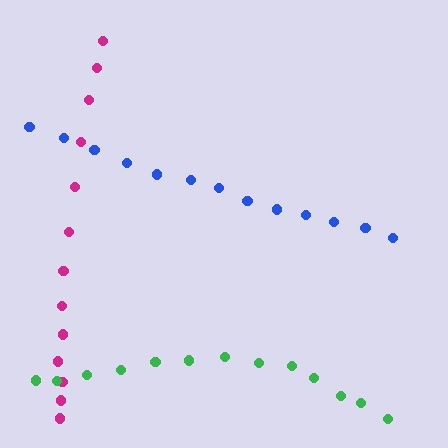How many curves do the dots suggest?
There are 3 distinct paths.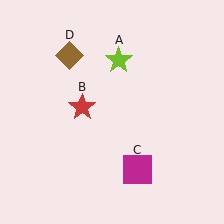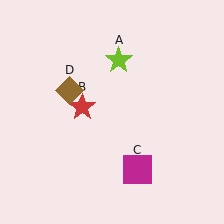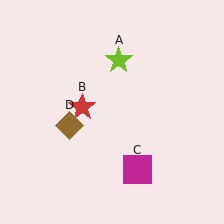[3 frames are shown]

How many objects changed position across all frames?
1 object changed position: brown diamond (object D).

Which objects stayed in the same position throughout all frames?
Lime star (object A) and red star (object B) and magenta square (object C) remained stationary.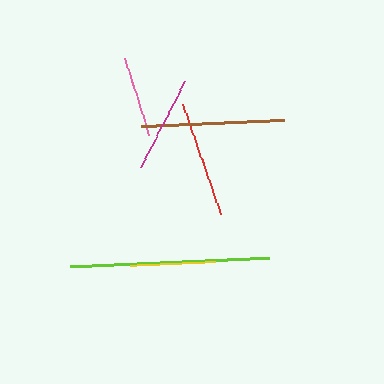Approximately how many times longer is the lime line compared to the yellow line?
The lime line is approximately 2.3 times the length of the yellow line.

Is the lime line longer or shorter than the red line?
The lime line is longer than the red line.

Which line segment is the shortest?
The pink line is the shortest at approximately 80 pixels.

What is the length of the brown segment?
The brown segment is approximately 143 pixels long.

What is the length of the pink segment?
The pink segment is approximately 80 pixels long.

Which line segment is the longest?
The lime line is the longest at approximately 199 pixels.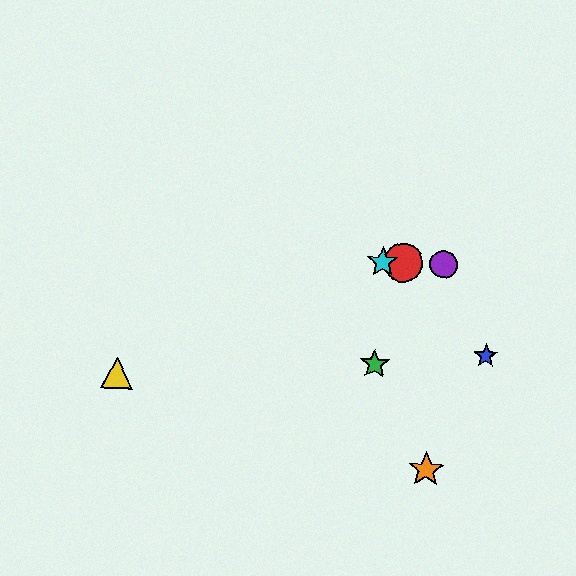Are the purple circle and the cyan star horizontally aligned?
Yes, both are at y≈264.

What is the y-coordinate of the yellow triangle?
The yellow triangle is at y≈373.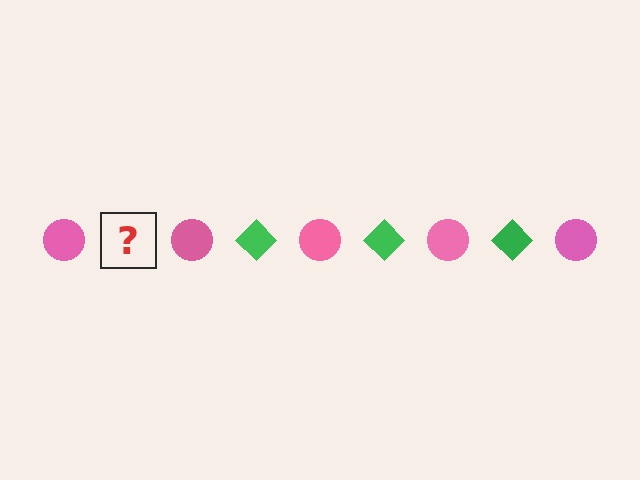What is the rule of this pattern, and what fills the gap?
The rule is that the pattern alternates between pink circle and green diamond. The gap should be filled with a green diamond.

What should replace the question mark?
The question mark should be replaced with a green diamond.